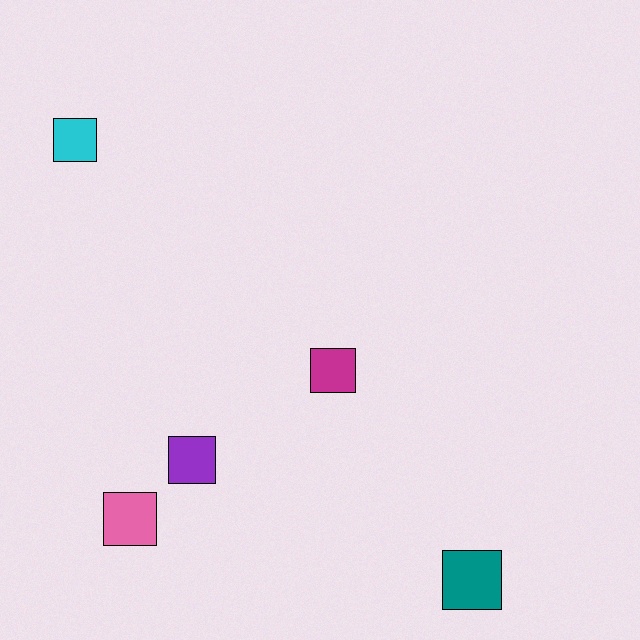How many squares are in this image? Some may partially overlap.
There are 5 squares.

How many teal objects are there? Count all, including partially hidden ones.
There is 1 teal object.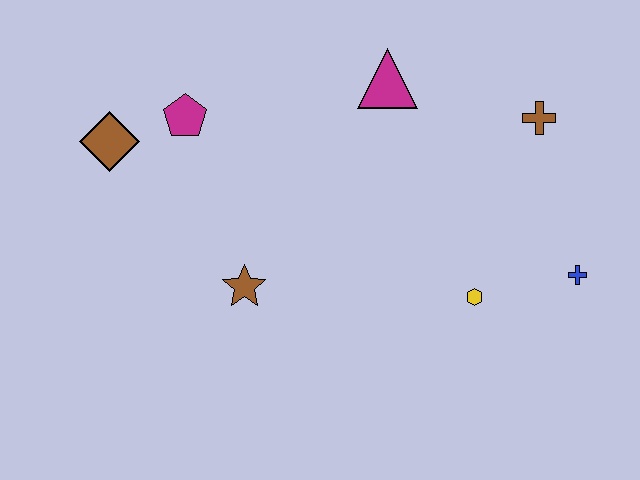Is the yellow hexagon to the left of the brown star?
No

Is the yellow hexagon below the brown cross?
Yes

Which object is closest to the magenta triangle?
The brown cross is closest to the magenta triangle.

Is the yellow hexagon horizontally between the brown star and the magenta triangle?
No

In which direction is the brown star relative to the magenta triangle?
The brown star is below the magenta triangle.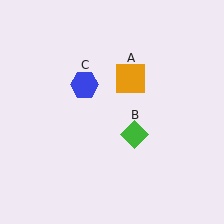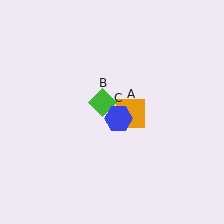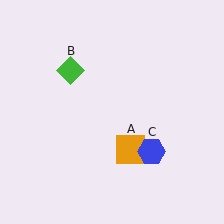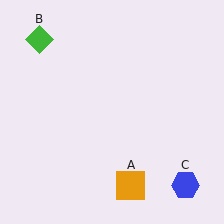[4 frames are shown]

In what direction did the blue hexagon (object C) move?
The blue hexagon (object C) moved down and to the right.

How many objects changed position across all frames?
3 objects changed position: orange square (object A), green diamond (object B), blue hexagon (object C).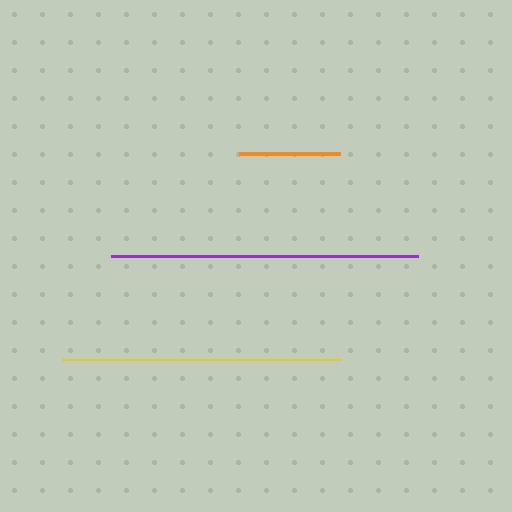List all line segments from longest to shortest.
From longest to shortest: purple, yellow, orange.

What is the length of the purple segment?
The purple segment is approximately 307 pixels long.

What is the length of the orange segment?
The orange segment is approximately 101 pixels long.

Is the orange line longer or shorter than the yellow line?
The yellow line is longer than the orange line.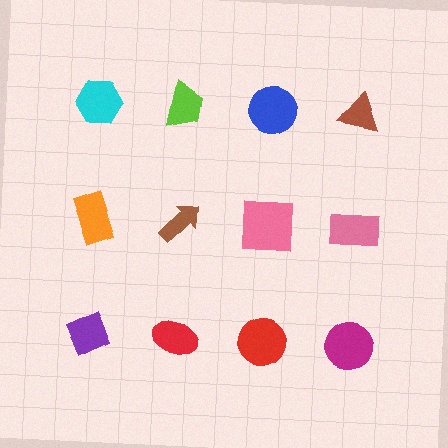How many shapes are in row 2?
4 shapes.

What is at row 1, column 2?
A lime trapezoid.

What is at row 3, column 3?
A red circle.